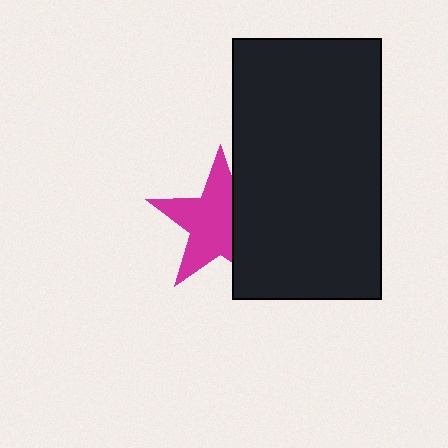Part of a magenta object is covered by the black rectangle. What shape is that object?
It is a star.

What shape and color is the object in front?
The object in front is a black rectangle.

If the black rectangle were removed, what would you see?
You would see the complete magenta star.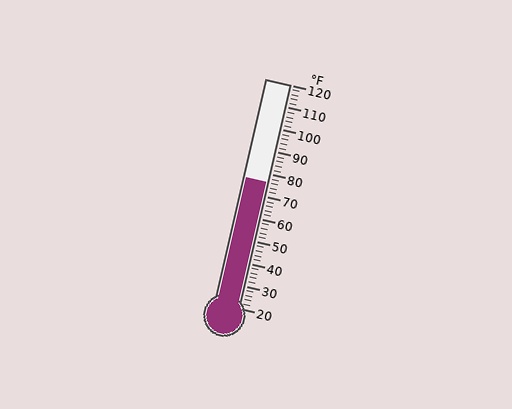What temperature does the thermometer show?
The thermometer shows approximately 76°F.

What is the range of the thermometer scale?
The thermometer scale ranges from 20°F to 120°F.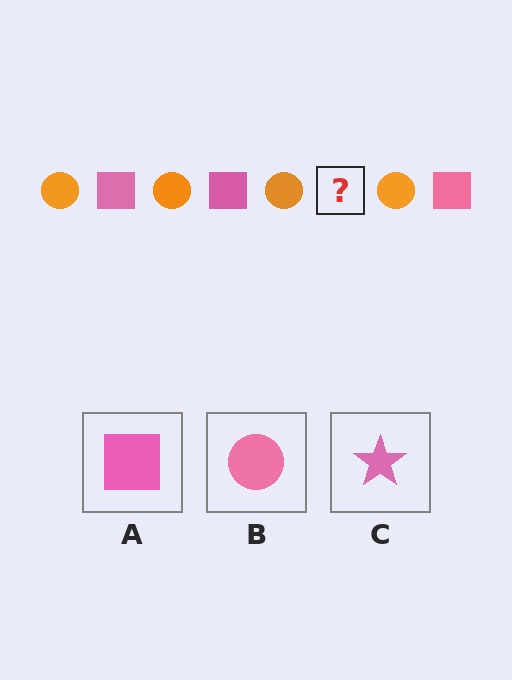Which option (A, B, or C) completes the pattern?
A.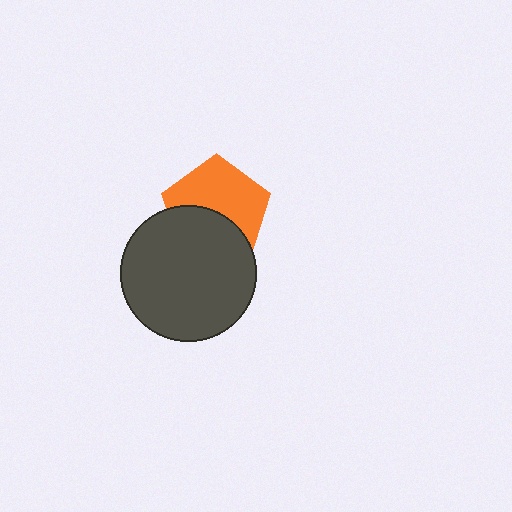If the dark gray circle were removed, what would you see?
You would see the complete orange pentagon.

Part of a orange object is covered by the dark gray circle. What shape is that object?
It is a pentagon.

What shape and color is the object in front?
The object in front is a dark gray circle.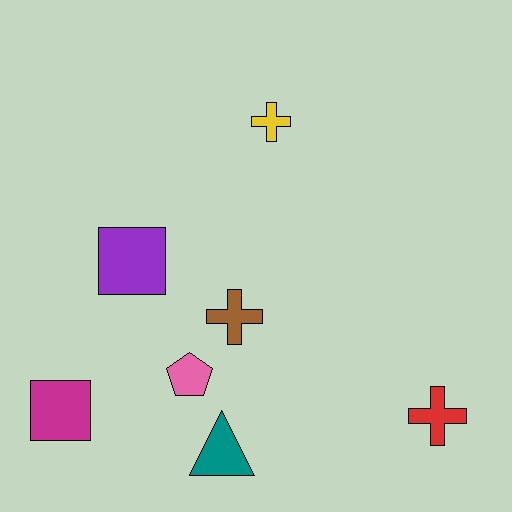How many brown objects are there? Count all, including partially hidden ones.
There is 1 brown object.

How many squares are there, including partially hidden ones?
There are 2 squares.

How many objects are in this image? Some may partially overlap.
There are 7 objects.